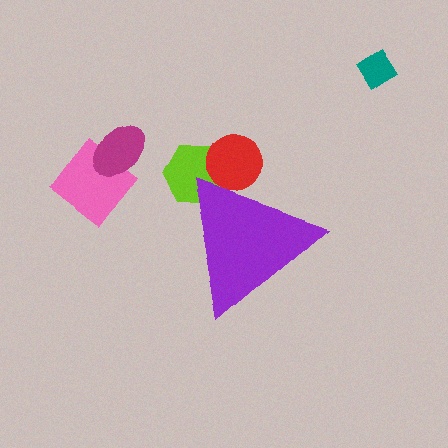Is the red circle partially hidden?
Yes, the red circle is partially hidden behind the purple triangle.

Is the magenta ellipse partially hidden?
No, the magenta ellipse is fully visible.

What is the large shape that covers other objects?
A purple triangle.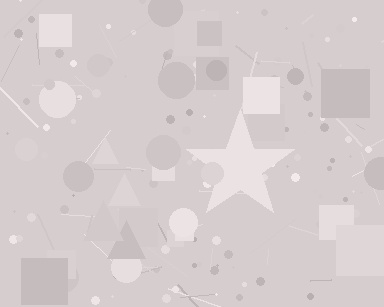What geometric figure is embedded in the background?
A star is embedded in the background.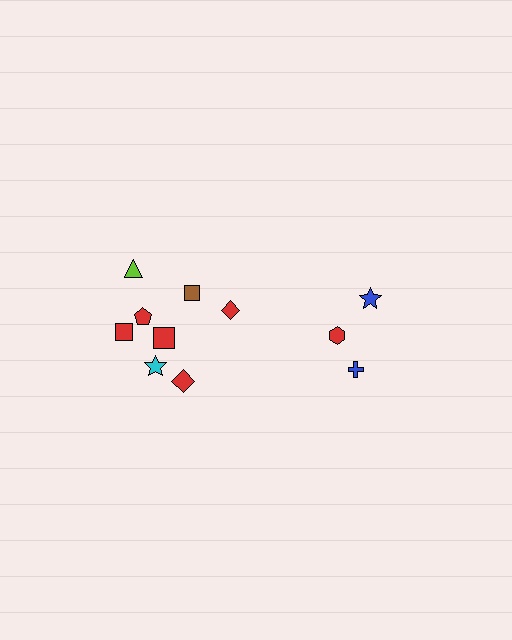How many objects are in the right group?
There are 3 objects.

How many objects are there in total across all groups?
There are 11 objects.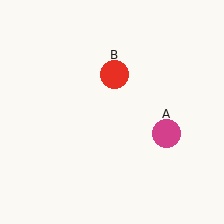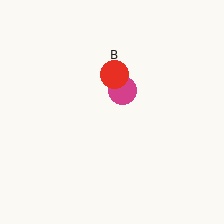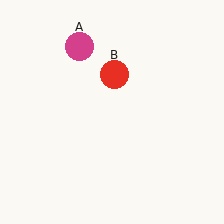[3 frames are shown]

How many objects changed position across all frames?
1 object changed position: magenta circle (object A).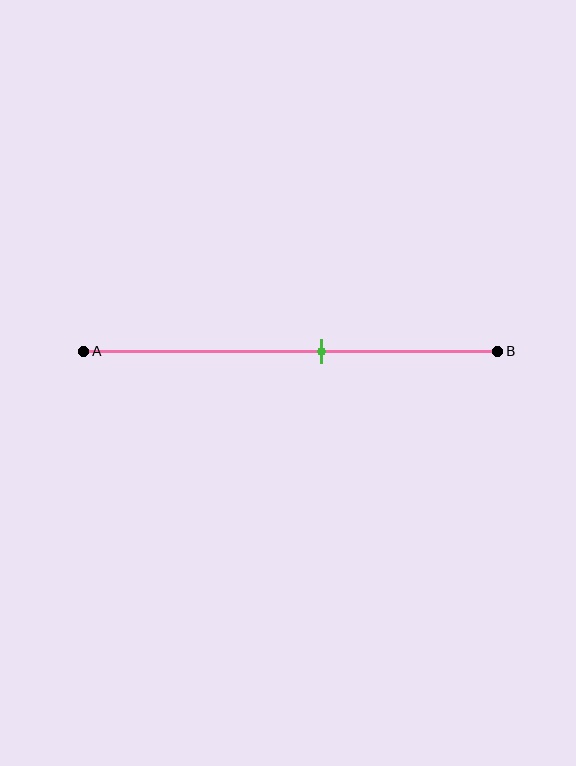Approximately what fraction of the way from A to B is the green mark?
The green mark is approximately 55% of the way from A to B.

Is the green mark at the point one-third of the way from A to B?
No, the mark is at about 55% from A, not at the 33% one-third point.